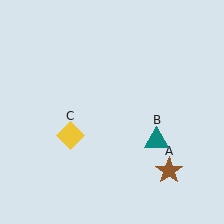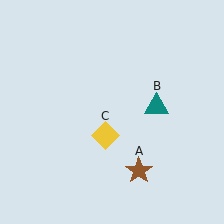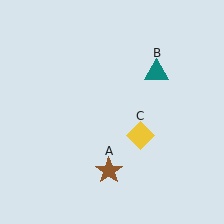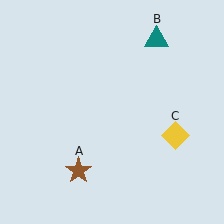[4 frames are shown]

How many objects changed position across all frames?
3 objects changed position: brown star (object A), teal triangle (object B), yellow diamond (object C).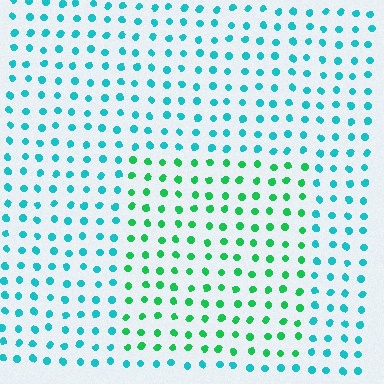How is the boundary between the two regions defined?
The boundary is defined purely by a slight shift in hue (about 42 degrees). Spacing, size, and orientation are identical on both sides.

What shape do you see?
I see a rectangle.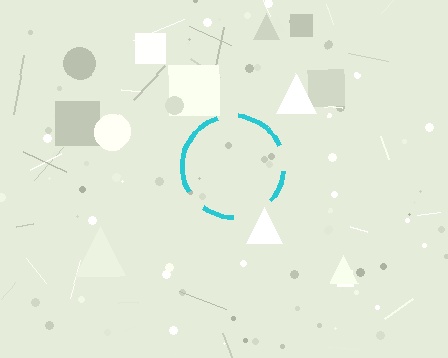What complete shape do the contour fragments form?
The contour fragments form a circle.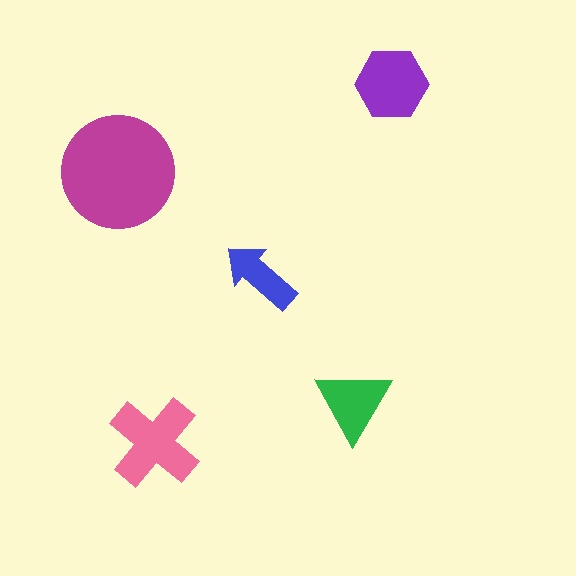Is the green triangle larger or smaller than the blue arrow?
Larger.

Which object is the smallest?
The blue arrow.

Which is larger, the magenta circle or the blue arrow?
The magenta circle.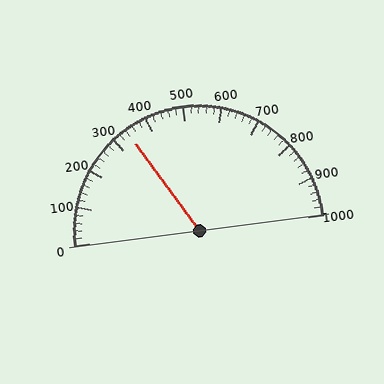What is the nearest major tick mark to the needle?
The nearest major tick mark is 300.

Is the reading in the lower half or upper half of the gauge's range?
The reading is in the lower half of the range (0 to 1000).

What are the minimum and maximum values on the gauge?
The gauge ranges from 0 to 1000.